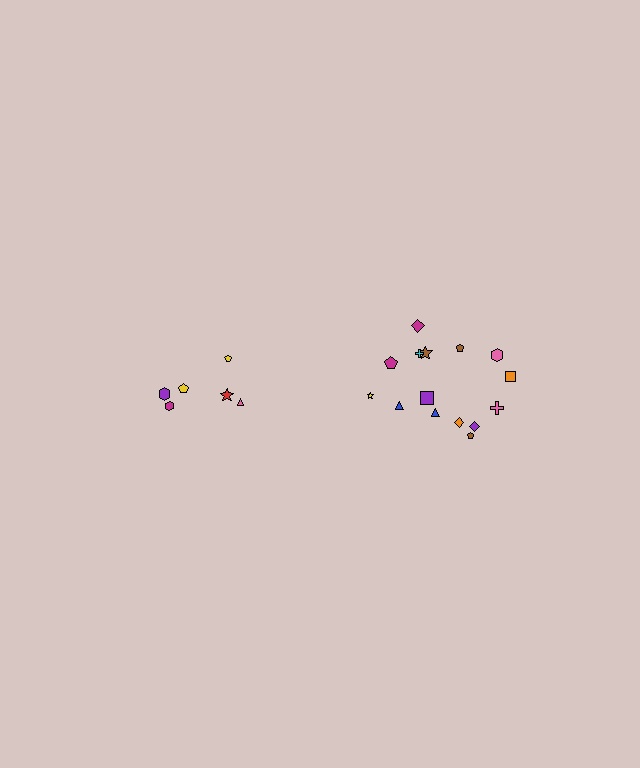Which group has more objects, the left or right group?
The right group.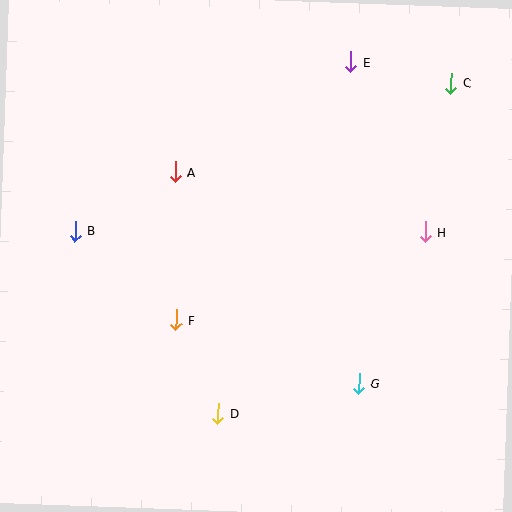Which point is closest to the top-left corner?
Point B is closest to the top-left corner.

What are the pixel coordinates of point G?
Point G is at (359, 383).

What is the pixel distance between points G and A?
The distance between G and A is 281 pixels.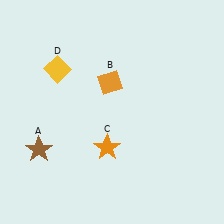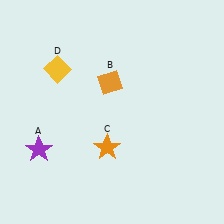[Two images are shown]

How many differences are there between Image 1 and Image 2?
There is 1 difference between the two images.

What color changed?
The star (A) changed from brown in Image 1 to purple in Image 2.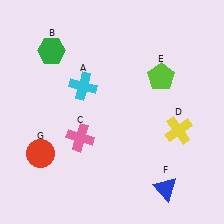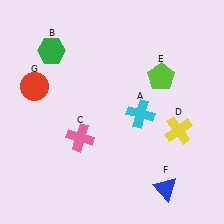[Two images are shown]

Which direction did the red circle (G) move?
The red circle (G) moved up.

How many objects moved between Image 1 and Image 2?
2 objects moved between the two images.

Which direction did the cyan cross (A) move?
The cyan cross (A) moved right.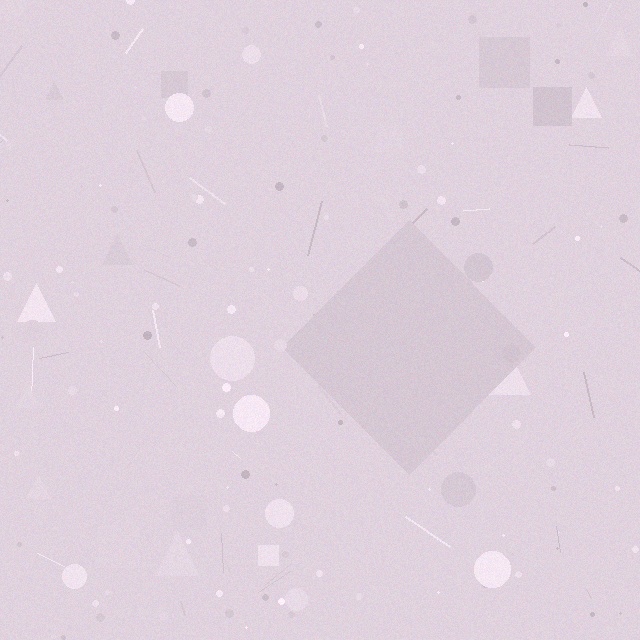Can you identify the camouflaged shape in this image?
The camouflaged shape is a diamond.